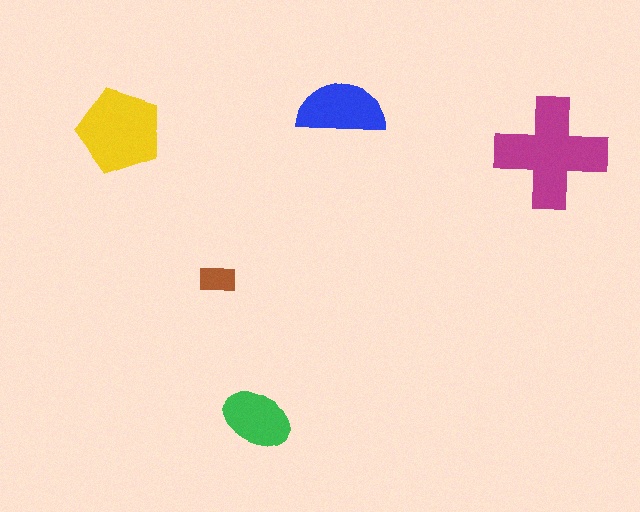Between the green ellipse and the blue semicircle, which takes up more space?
The blue semicircle.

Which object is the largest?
The magenta cross.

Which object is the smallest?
The brown rectangle.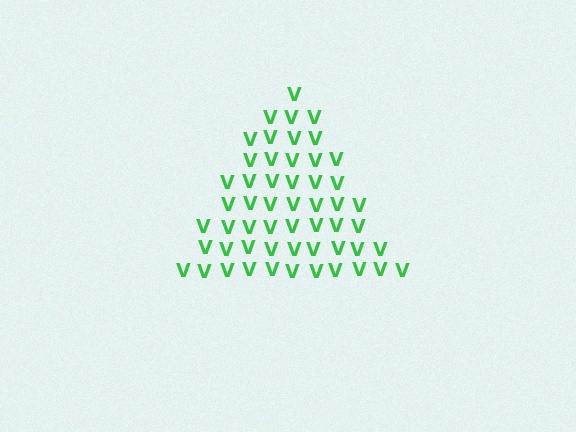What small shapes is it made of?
It is made of small letter V's.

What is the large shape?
The large shape is a triangle.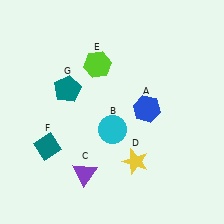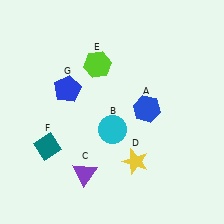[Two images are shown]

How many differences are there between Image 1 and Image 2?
There is 1 difference between the two images.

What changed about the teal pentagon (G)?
In Image 1, G is teal. In Image 2, it changed to blue.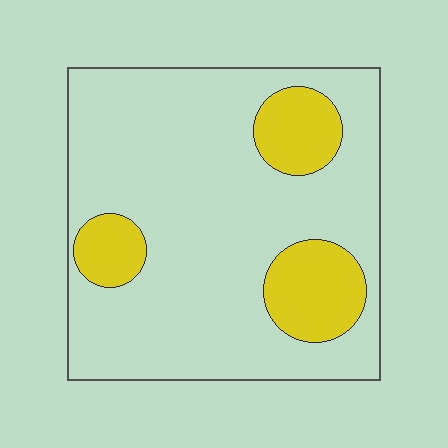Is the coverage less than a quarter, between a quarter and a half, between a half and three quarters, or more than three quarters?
Less than a quarter.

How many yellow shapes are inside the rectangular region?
3.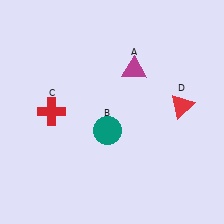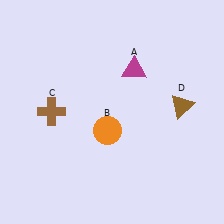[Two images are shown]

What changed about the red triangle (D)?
In Image 1, D is red. In Image 2, it changed to brown.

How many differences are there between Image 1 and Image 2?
There are 3 differences between the two images.